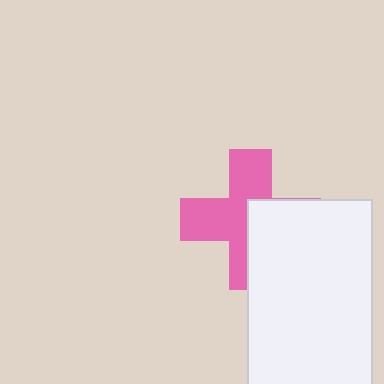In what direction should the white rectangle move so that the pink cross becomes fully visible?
The white rectangle should move right. That is the shortest direction to clear the overlap and leave the pink cross fully visible.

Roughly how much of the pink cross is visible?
About half of it is visible (roughly 59%).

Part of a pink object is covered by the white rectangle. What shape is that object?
It is a cross.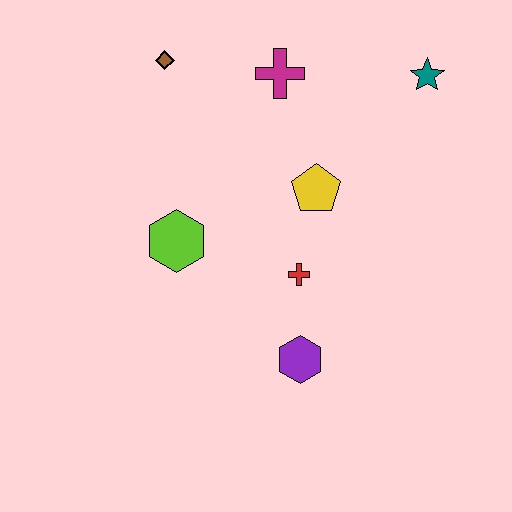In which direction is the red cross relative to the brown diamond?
The red cross is below the brown diamond.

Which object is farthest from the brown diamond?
The purple hexagon is farthest from the brown diamond.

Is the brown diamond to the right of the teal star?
No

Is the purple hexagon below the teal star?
Yes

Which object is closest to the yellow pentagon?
The red cross is closest to the yellow pentagon.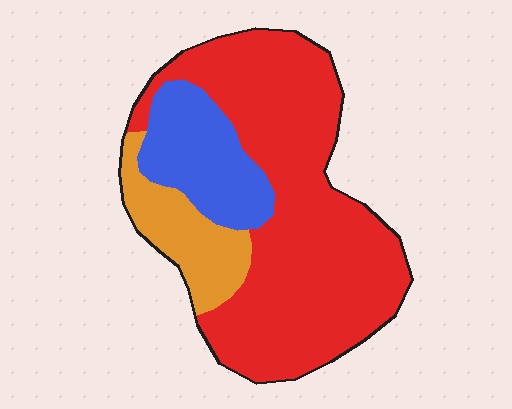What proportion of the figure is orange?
Orange takes up less than a quarter of the figure.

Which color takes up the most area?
Red, at roughly 65%.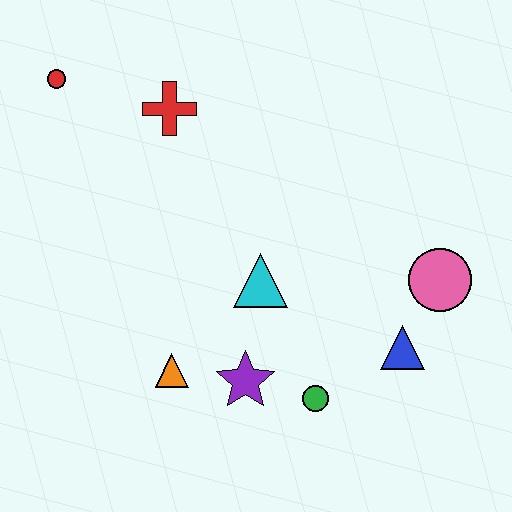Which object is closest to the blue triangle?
The pink circle is closest to the blue triangle.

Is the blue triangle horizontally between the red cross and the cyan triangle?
No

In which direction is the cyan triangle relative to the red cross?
The cyan triangle is below the red cross.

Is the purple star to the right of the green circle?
No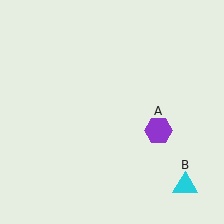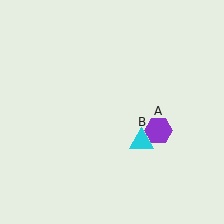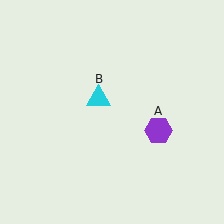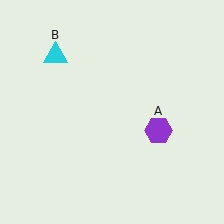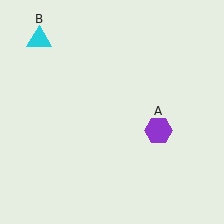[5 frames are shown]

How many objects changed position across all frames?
1 object changed position: cyan triangle (object B).